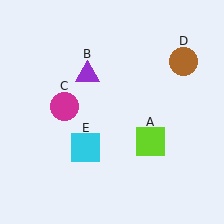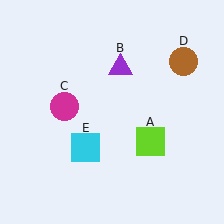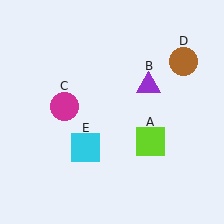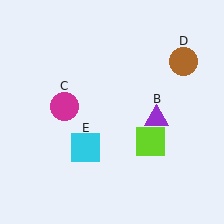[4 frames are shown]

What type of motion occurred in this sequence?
The purple triangle (object B) rotated clockwise around the center of the scene.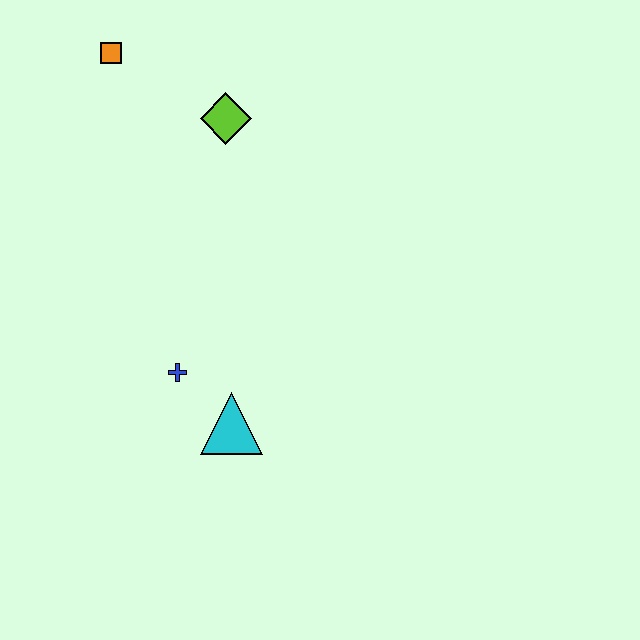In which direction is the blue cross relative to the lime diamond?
The blue cross is below the lime diamond.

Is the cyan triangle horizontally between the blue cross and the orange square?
No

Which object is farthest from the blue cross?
The orange square is farthest from the blue cross.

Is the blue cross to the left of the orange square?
No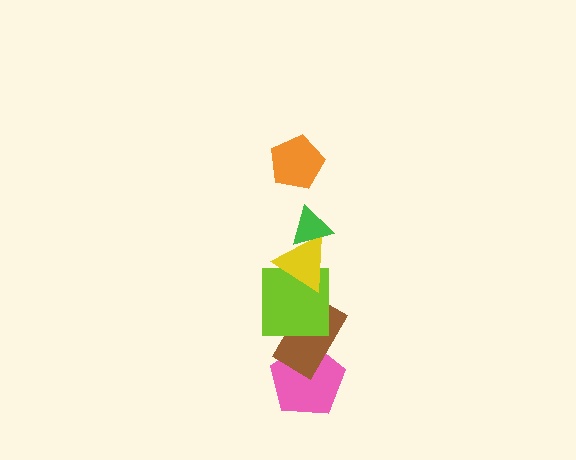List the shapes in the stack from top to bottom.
From top to bottom: the orange pentagon, the green triangle, the yellow triangle, the lime square, the brown rectangle, the pink pentagon.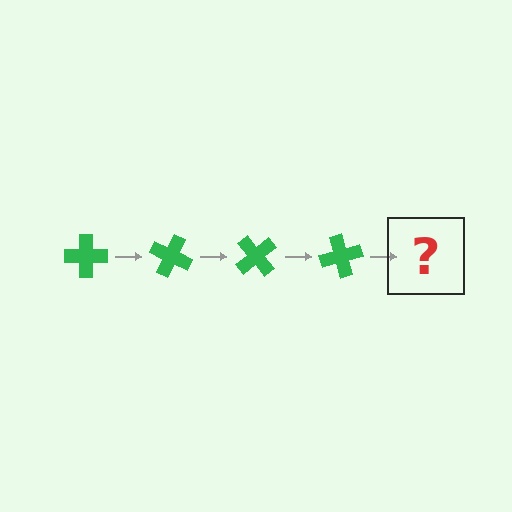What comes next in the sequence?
The next element should be a green cross rotated 100 degrees.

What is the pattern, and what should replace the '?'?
The pattern is that the cross rotates 25 degrees each step. The '?' should be a green cross rotated 100 degrees.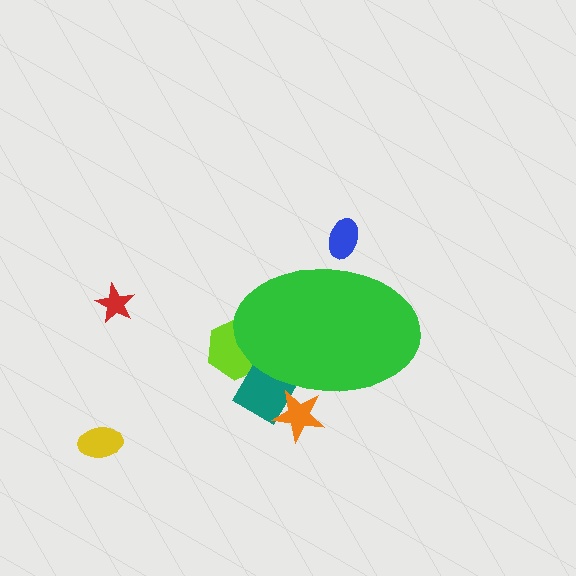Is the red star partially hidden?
No, the red star is fully visible.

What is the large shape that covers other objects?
A green ellipse.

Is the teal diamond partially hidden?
Yes, the teal diamond is partially hidden behind the green ellipse.